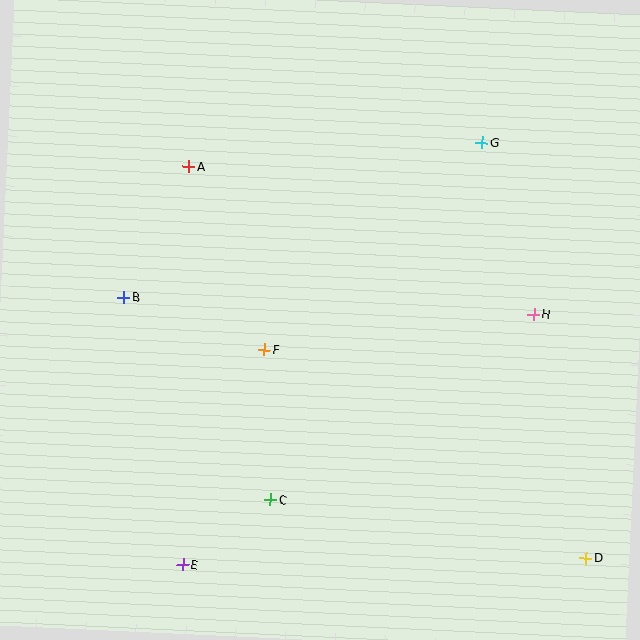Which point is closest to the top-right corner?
Point G is closest to the top-right corner.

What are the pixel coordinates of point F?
Point F is at (264, 349).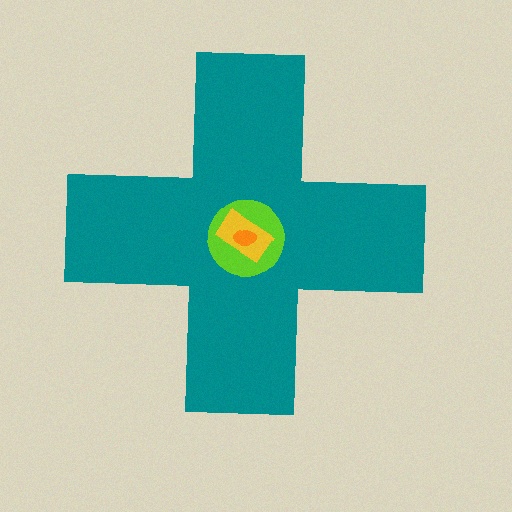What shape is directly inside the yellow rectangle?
The orange ellipse.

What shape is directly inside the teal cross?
The lime circle.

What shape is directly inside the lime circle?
The yellow rectangle.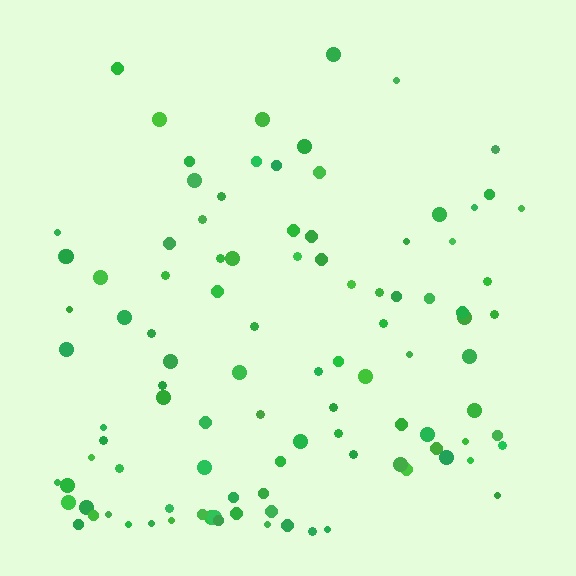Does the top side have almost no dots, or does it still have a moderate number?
Still a moderate number, just noticeably fewer than the bottom.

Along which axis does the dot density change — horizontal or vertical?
Vertical.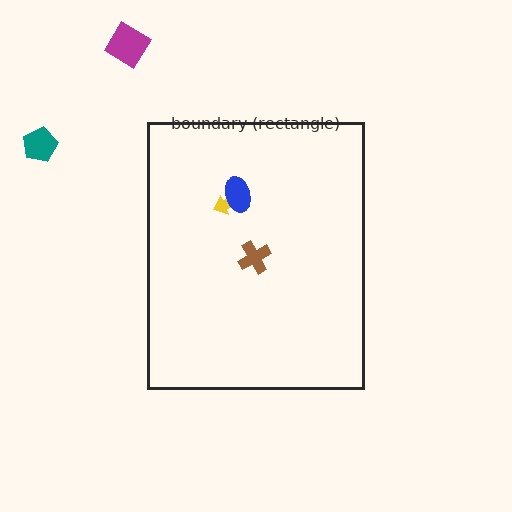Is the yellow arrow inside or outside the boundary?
Inside.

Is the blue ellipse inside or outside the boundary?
Inside.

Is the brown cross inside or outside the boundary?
Inside.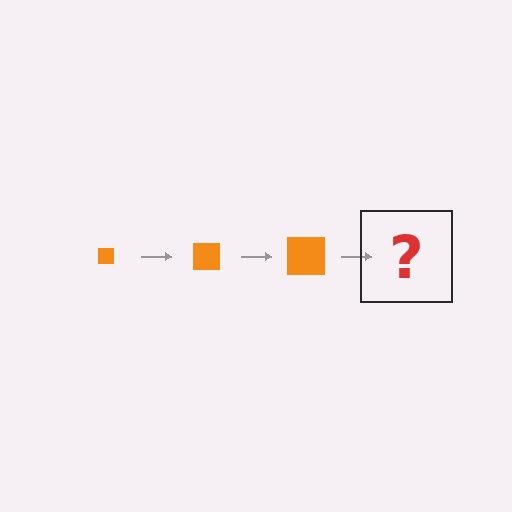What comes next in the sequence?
The next element should be an orange square, larger than the previous one.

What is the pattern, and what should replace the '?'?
The pattern is that the square gets progressively larger each step. The '?' should be an orange square, larger than the previous one.